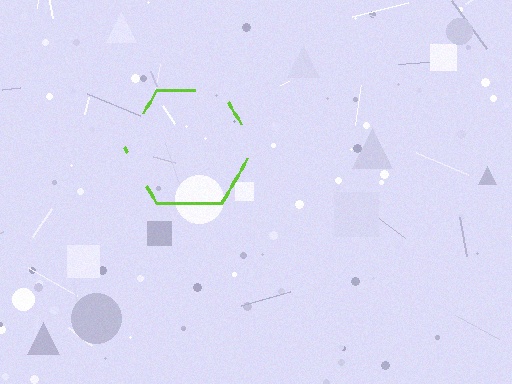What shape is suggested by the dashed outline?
The dashed outline suggests a hexagon.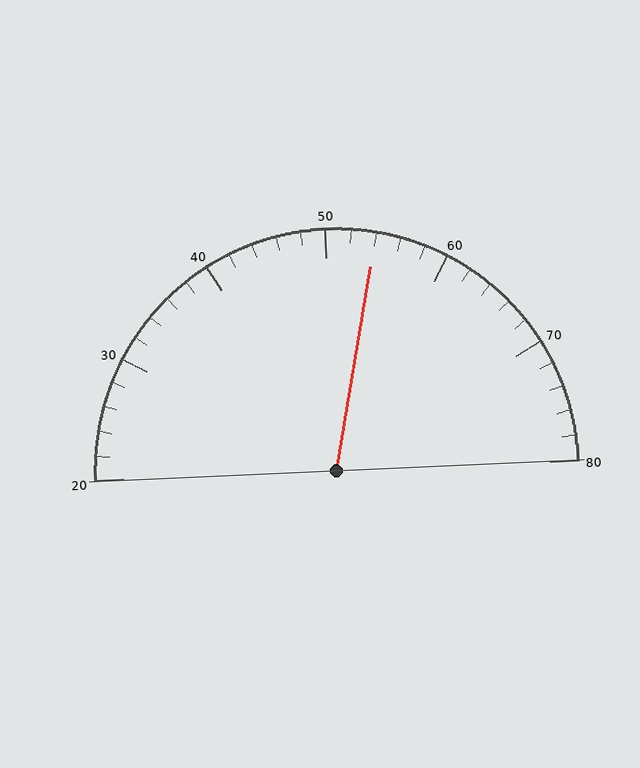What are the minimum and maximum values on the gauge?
The gauge ranges from 20 to 80.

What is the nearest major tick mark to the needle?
The nearest major tick mark is 50.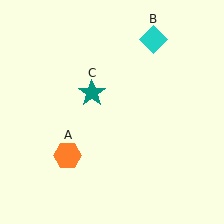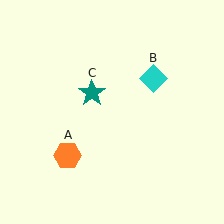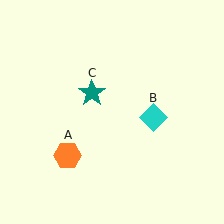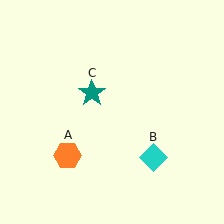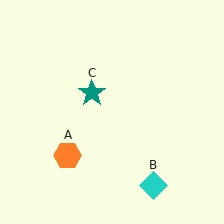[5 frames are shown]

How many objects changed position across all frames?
1 object changed position: cyan diamond (object B).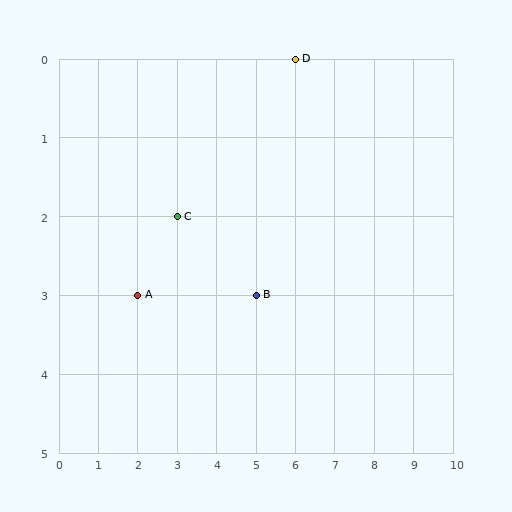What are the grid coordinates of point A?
Point A is at grid coordinates (2, 3).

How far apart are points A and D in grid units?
Points A and D are 4 columns and 3 rows apart (about 5.0 grid units diagonally).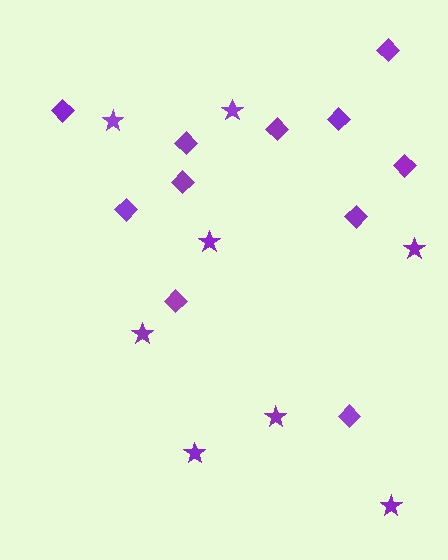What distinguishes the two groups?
There are 2 groups: one group of stars (8) and one group of diamonds (11).